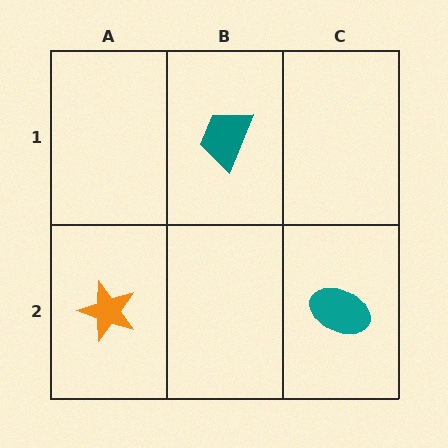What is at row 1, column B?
A teal trapezoid.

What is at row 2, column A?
An orange star.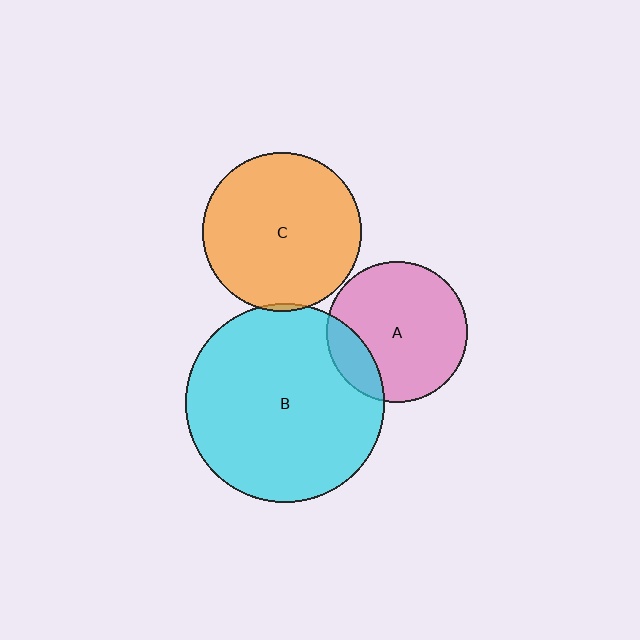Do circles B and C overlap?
Yes.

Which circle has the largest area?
Circle B (cyan).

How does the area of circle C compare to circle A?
Approximately 1.3 times.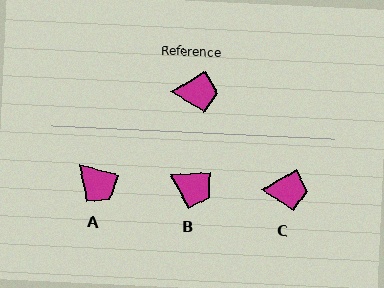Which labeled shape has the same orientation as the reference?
C.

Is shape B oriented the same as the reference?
No, it is off by about 28 degrees.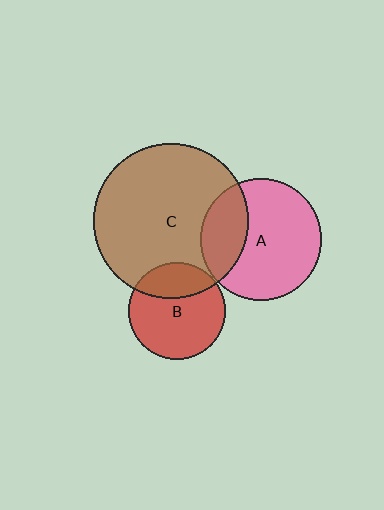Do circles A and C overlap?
Yes.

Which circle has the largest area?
Circle C (brown).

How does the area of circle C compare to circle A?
Approximately 1.6 times.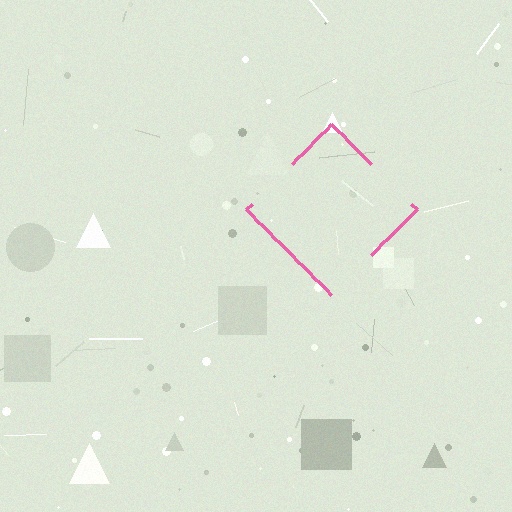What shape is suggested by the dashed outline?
The dashed outline suggests a diamond.